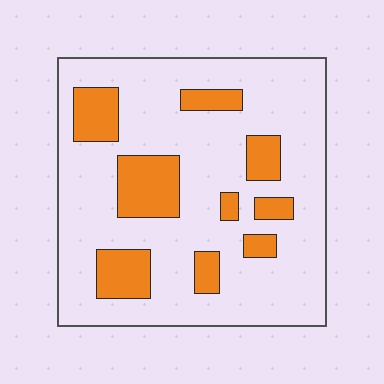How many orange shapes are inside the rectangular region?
9.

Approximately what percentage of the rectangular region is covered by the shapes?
Approximately 20%.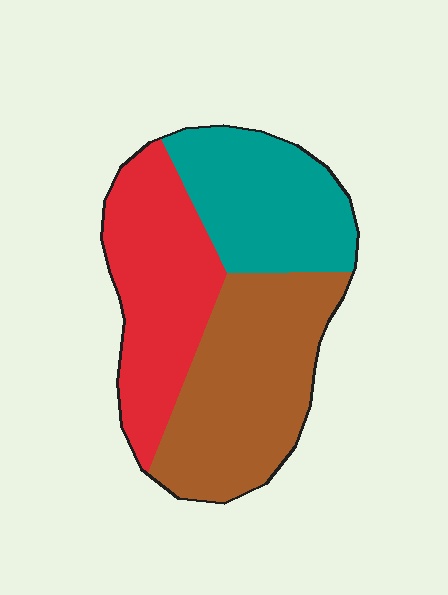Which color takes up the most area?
Brown, at roughly 40%.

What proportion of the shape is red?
Red covers roughly 35% of the shape.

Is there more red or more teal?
Red.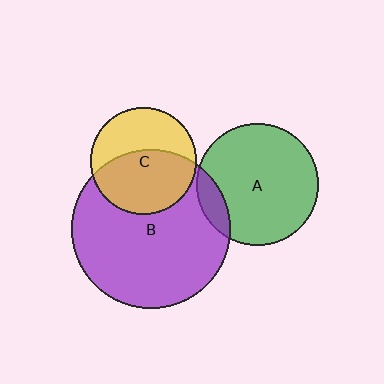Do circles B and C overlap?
Yes.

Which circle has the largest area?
Circle B (purple).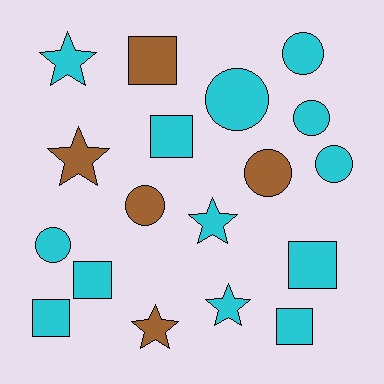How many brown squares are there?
There is 1 brown square.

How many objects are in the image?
There are 18 objects.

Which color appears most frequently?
Cyan, with 13 objects.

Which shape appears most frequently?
Circle, with 7 objects.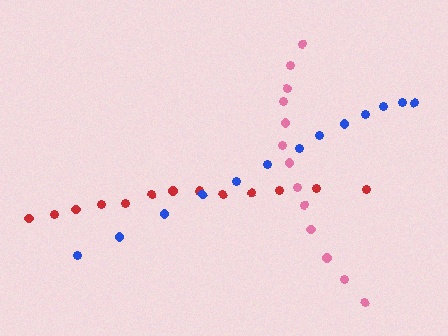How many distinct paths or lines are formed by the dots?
There are 3 distinct paths.